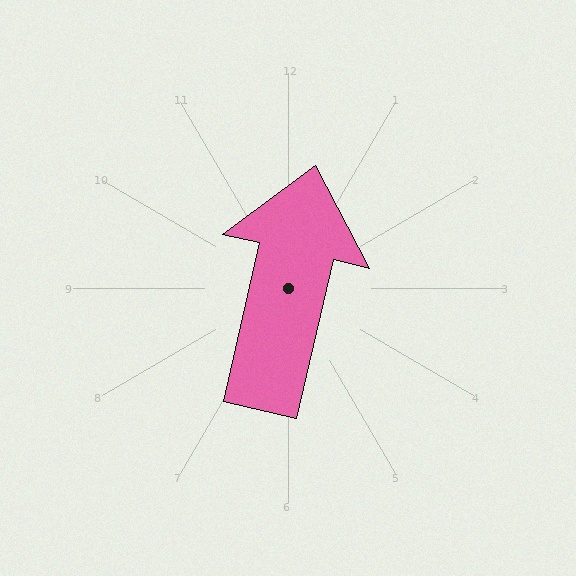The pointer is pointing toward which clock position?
Roughly 12 o'clock.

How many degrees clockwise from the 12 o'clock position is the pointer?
Approximately 13 degrees.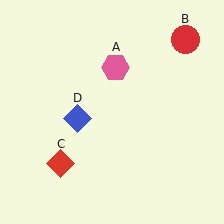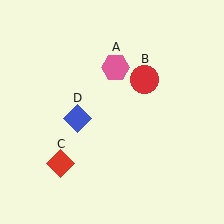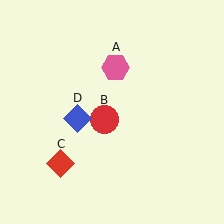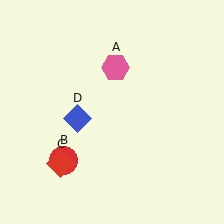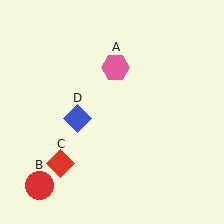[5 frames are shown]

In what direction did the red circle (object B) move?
The red circle (object B) moved down and to the left.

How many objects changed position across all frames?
1 object changed position: red circle (object B).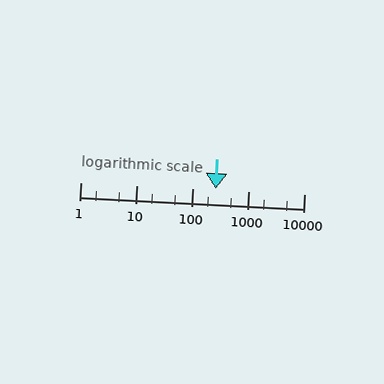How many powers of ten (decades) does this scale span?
The scale spans 4 decades, from 1 to 10000.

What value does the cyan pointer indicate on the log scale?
The pointer indicates approximately 260.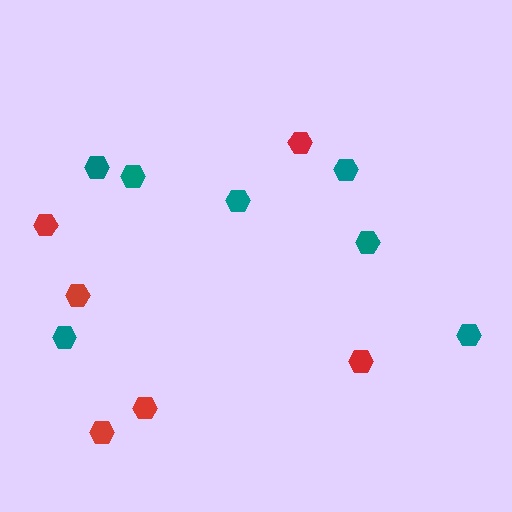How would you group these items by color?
There are 2 groups: one group of red hexagons (6) and one group of teal hexagons (7).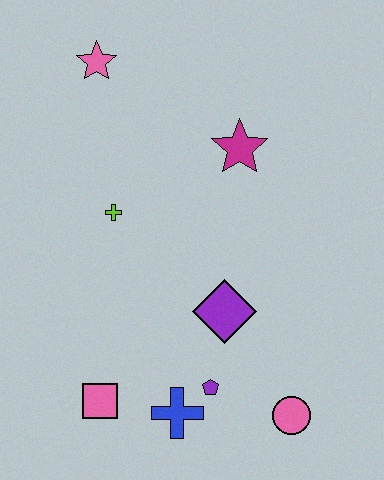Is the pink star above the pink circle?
Yes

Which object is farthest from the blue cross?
The pink star is farthest from the blue cross.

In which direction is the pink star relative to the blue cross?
The pink star is above the blue cross.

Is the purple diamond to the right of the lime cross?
Yes